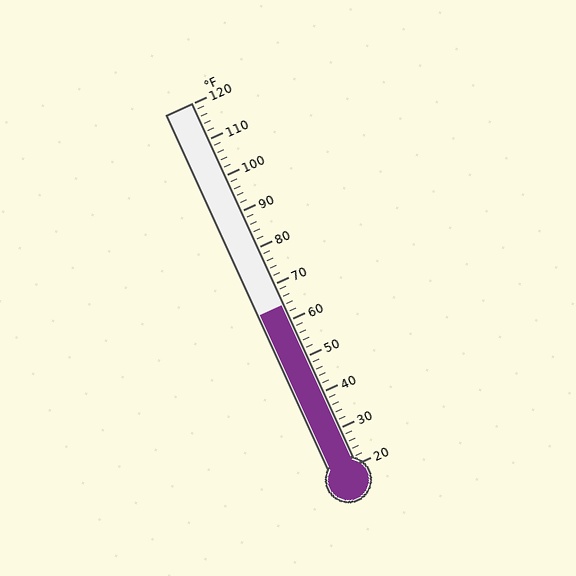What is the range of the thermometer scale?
The thermometer scale ranges from 20°F to 120°F.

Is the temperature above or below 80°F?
The temperature is below 80°F.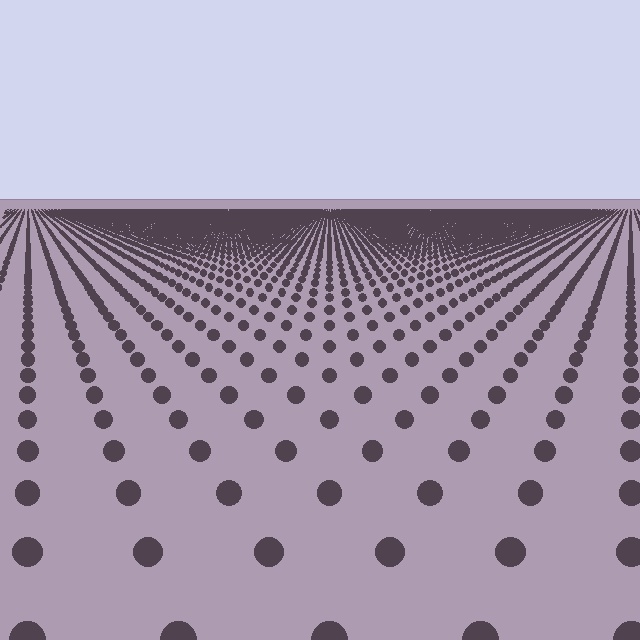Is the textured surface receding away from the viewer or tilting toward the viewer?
The surface is receding away from the viewer. Texture elements get smaller and denser toward the top.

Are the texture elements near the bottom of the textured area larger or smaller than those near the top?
Larger. Near the bottom, elements are closer to the viewer and appear at a bigger on-screen size.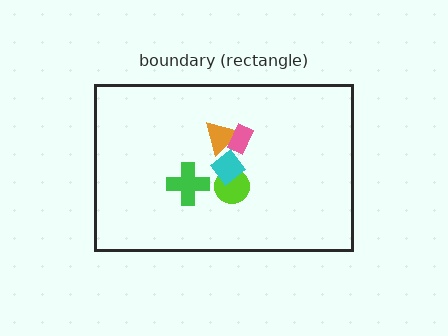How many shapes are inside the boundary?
5 inside, 0 outside.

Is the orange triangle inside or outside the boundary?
Inside.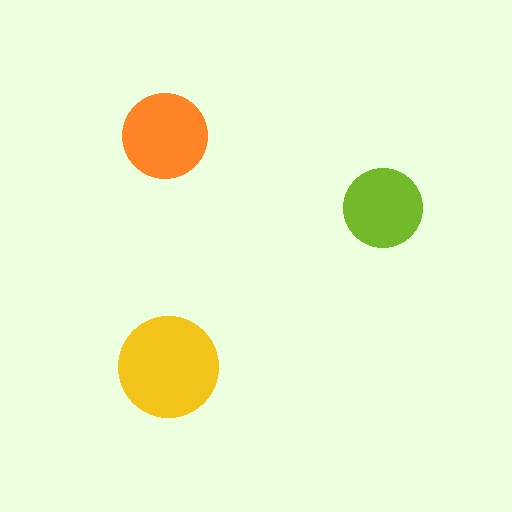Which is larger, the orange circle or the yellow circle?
The yellow one.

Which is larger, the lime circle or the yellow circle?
The yellow one.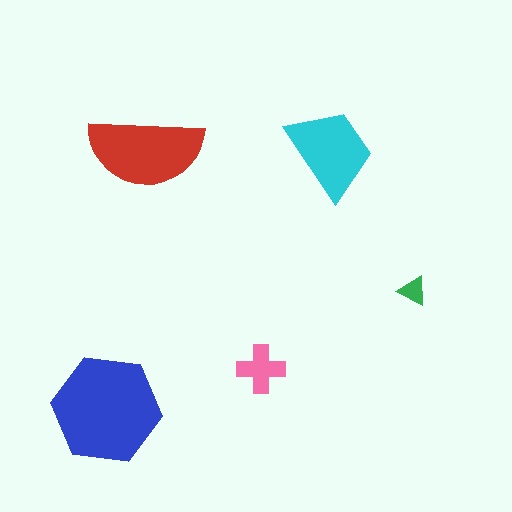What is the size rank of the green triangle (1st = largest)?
5th.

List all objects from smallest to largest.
The green triangle, the pink cross, the cyan trapezoid, the red semicircle, the blue hexagon.